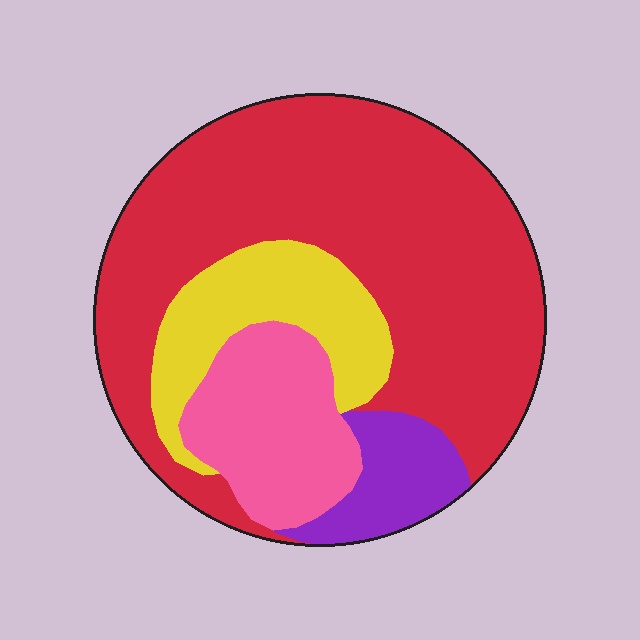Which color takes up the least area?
Purple, at roughly 10%.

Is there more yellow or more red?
Red.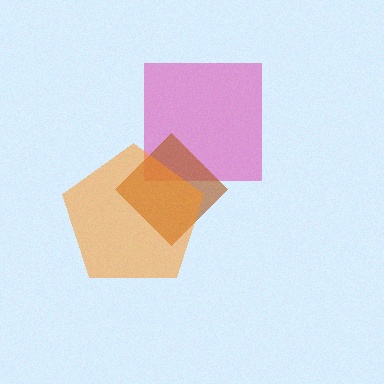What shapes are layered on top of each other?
The layered shapes are: a pink square, a brown diamond, an orange pentagon.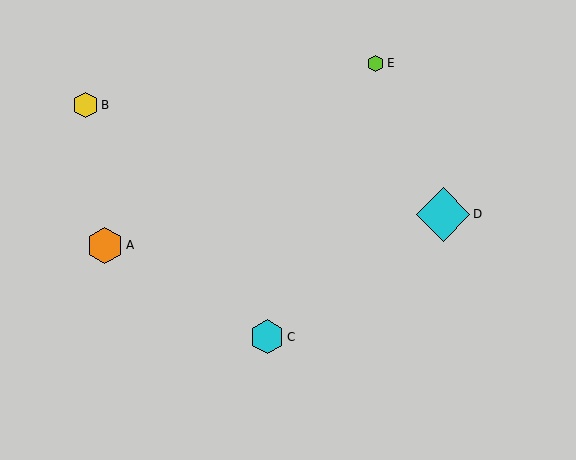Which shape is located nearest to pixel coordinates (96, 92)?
The yellow hexagon (labeled B) at (85, 105) is nearest to that location.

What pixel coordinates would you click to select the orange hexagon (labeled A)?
Click at (105, 245) to select the orange hexagon A.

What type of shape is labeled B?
Shape B is a yellow hexagon.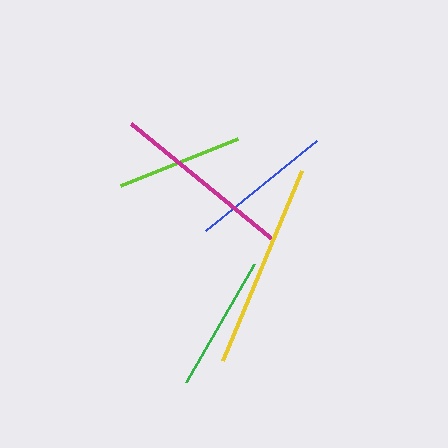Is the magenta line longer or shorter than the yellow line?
The yellow line is longer than the magenta line.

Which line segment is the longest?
The yellow line is the longest at approximately 206 pixels.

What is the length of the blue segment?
The blue segment is approximately 142 pixels long.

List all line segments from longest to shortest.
From longest to shortest: yellow, magenta, blue, green, lime.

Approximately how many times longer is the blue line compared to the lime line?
The blue line is approximately 1.1 times the length of the lime line.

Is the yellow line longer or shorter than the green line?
The yellow line is longer than the green line.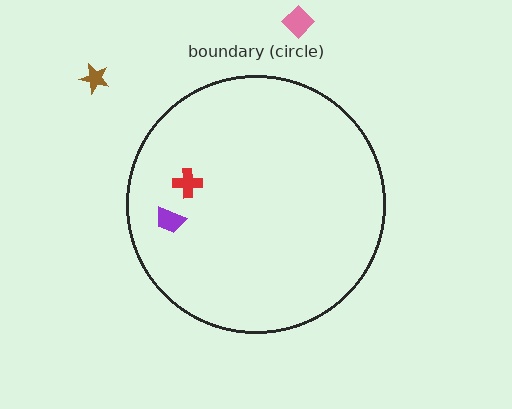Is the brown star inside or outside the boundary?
Outside.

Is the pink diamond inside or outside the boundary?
Outside.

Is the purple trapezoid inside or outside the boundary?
Inside.